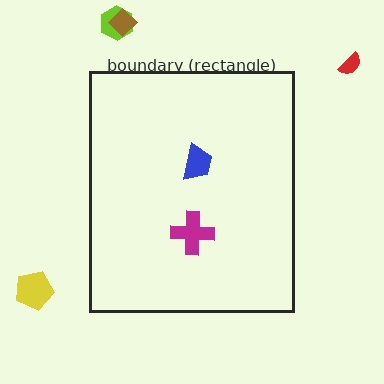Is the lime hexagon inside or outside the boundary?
Outside.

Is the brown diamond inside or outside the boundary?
Outside.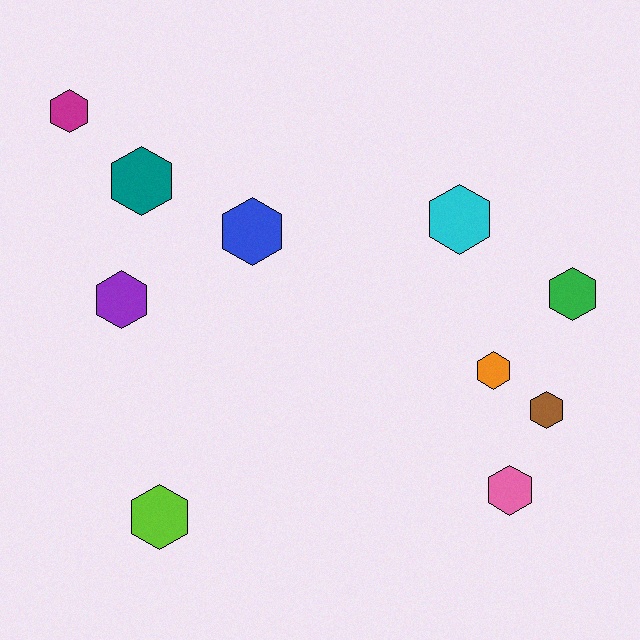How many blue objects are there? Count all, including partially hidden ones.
There is 1 blue object.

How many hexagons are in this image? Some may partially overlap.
There are 10 hexagons.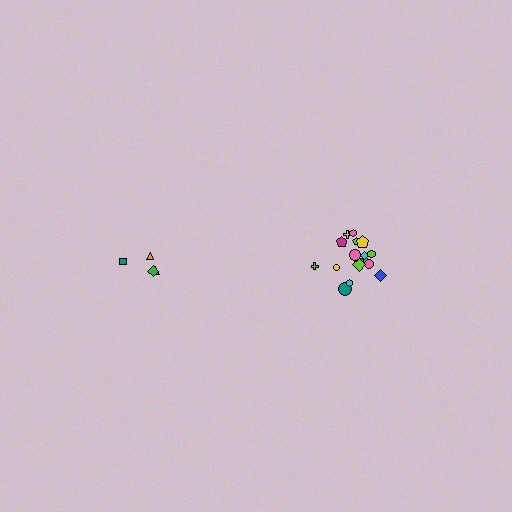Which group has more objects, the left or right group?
The right group.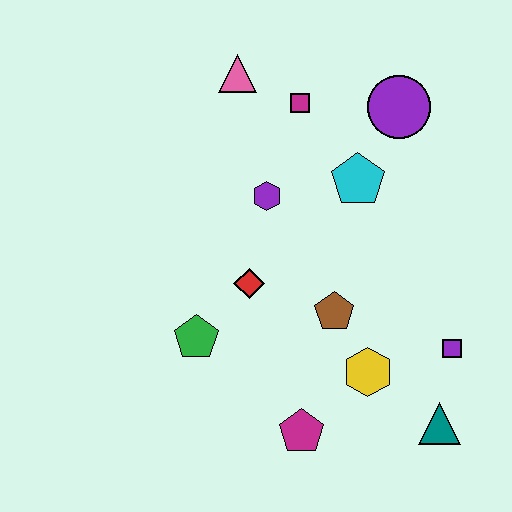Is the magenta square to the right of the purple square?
No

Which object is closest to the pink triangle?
The magenta square is closest to the pink triangle.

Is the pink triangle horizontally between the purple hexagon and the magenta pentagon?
No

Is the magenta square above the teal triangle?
Yes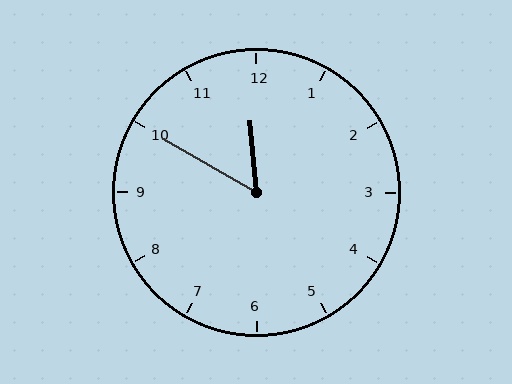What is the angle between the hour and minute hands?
Approximately 55 degrees.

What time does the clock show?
11:50.